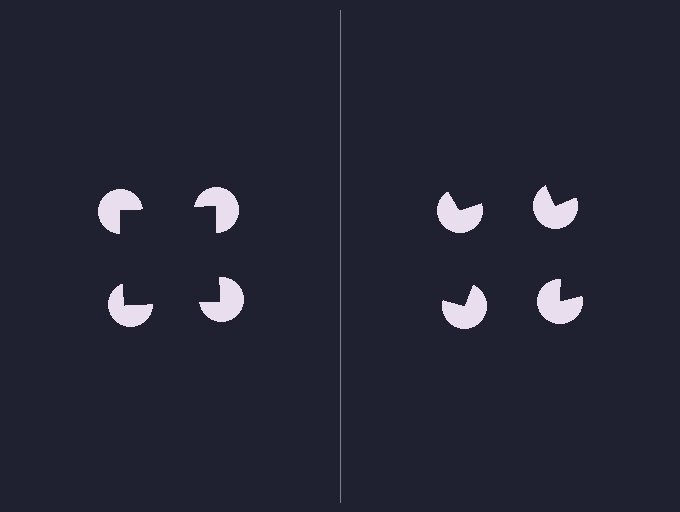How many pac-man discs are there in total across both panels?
8 — 4 on each side.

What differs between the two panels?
The pac-man discs are positioned identically on both sides; only the wedge orientations differ. On the left they align to a square; on the right they are misaligned.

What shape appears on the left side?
An illusory square.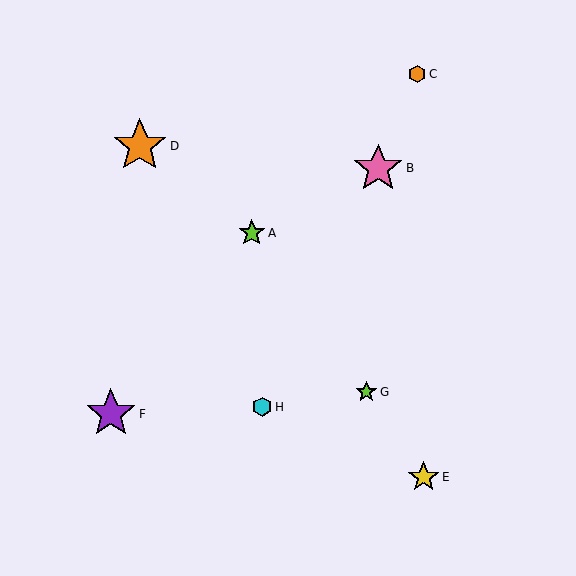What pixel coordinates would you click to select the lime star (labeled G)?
Click at (366, 392) to select the lime star G.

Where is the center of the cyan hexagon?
The center of the cyan hexagon is at (262, 407).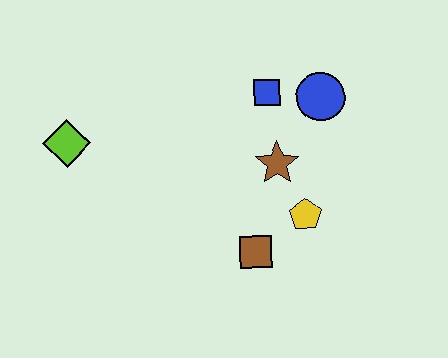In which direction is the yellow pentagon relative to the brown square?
The yellow pentagon is to the right of the brown square.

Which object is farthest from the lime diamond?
The blue circle is farthest from the lime diamond.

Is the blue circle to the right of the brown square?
Yes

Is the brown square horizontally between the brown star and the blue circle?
No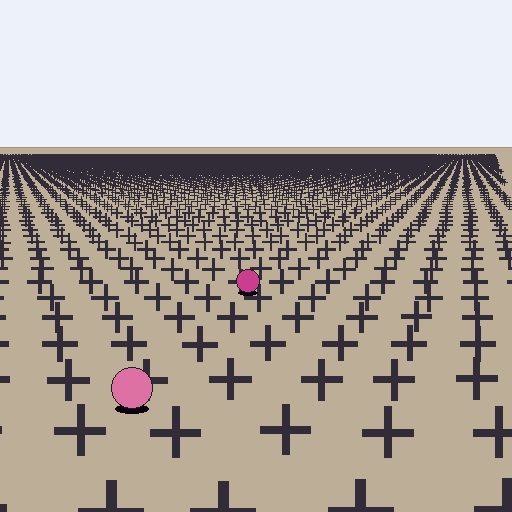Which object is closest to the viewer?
The pink circle is closest. The texture marks near it are larger and more spread out.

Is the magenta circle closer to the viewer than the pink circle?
No. The pink circle is closer — you can tell from the texture gradient: the ground texture is coarser near it.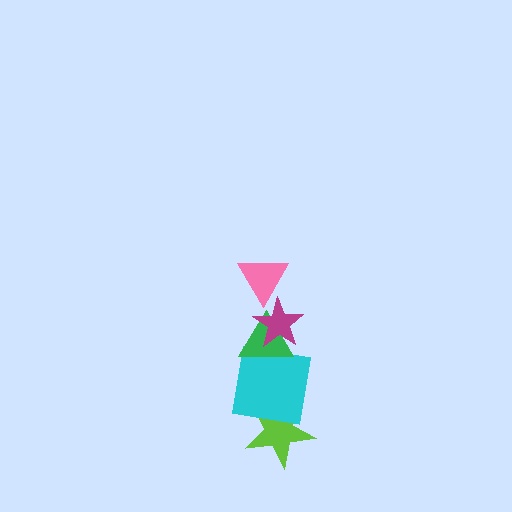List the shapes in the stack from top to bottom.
From top to bottom: the pink triangle, the magenta star, the green triangle, the cyan square, the lime star.